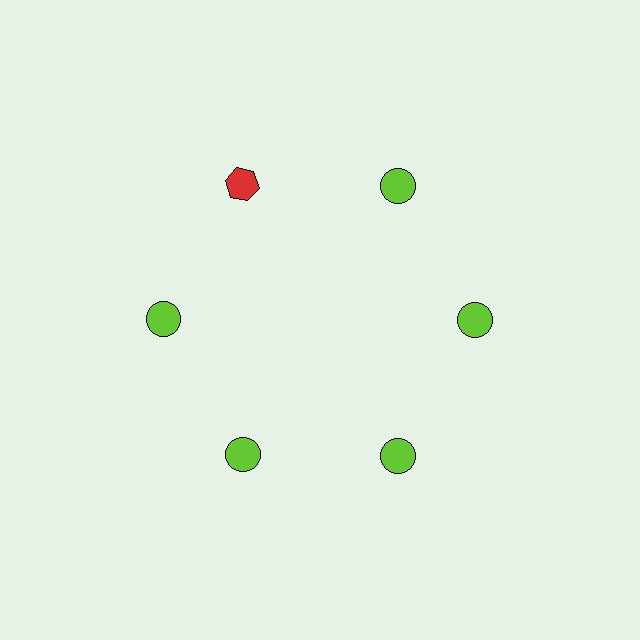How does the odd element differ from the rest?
It differs in both color (red instead of lime) and shape (hexagon instead of circle).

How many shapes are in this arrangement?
There are 6 shapes arranged in a ring pattern.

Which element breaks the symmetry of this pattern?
The red hexagon at roughly the 11 o'clock position breaks the symmetry. All other shapes are lime circles.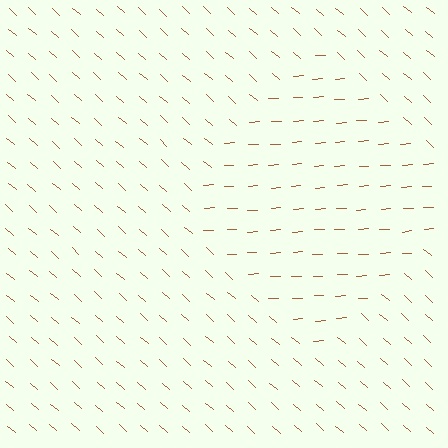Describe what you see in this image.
The image is filled with small brown line segments. A diamond region in the image has lines oriented differently from the surrounding lines, creating a visible texture boundary.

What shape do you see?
I see a diamond.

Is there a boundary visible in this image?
Yes, there is a texture boundary formed by a change in line orientation.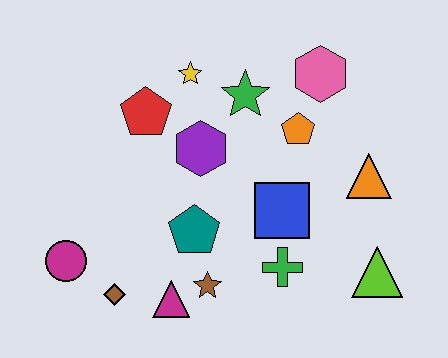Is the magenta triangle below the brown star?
Yes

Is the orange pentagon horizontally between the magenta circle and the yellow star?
No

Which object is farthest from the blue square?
The magenta circle is farthest from the blue square.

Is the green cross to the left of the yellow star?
No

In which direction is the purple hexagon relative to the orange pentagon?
The purple hexagon is to the left of the orange pentagon.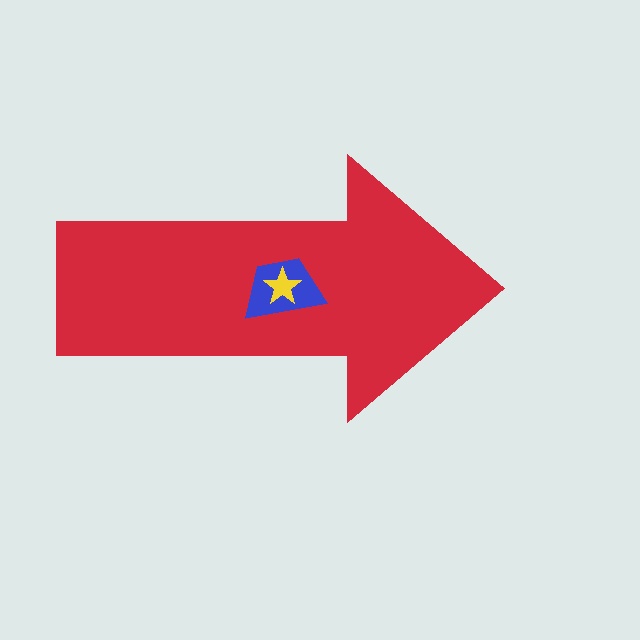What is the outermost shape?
The red arrow.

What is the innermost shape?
The yellow star.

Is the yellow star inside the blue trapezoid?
Yes.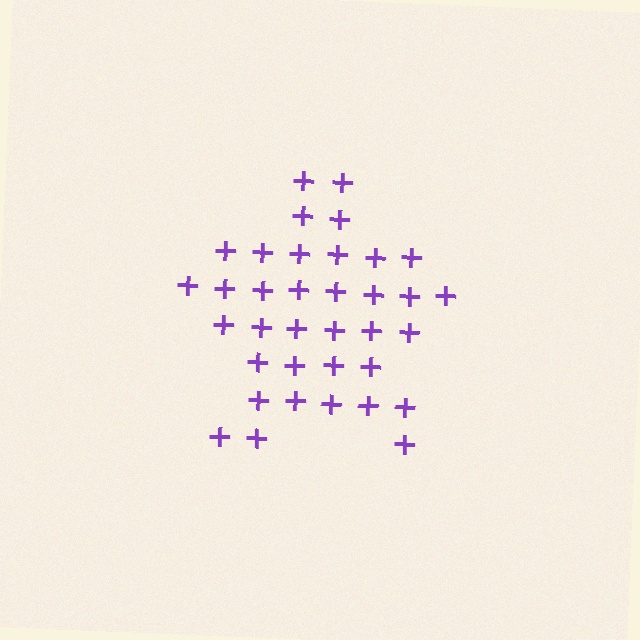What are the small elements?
The small elements are plus signs.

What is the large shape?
The large shape is a star.